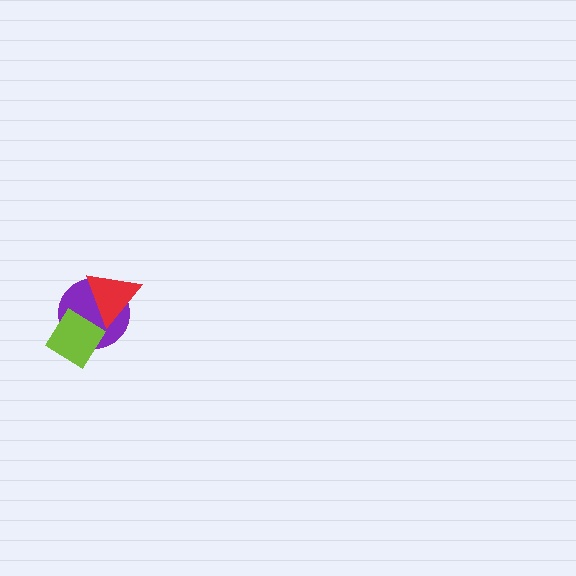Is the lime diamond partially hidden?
Yes, it is partially covered by another shape.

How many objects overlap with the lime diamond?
2 objects overlap with the lime diamond.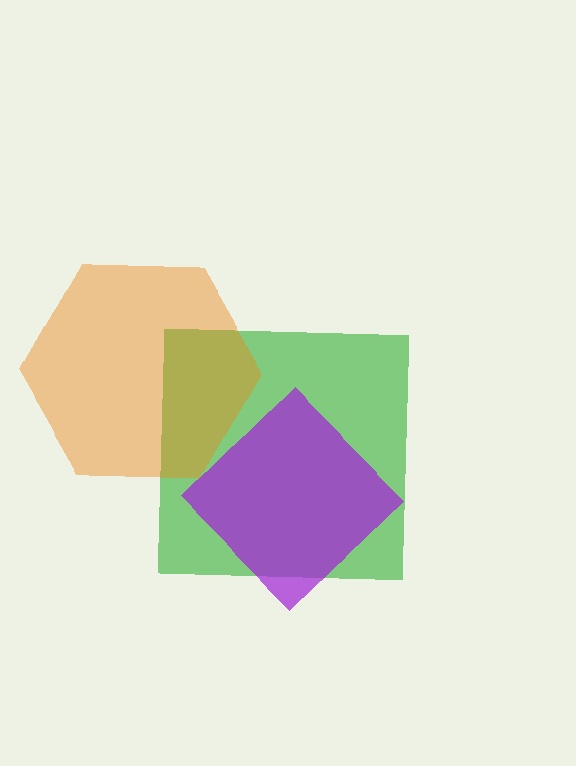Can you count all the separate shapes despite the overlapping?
Yes, there are 3 separate shapes.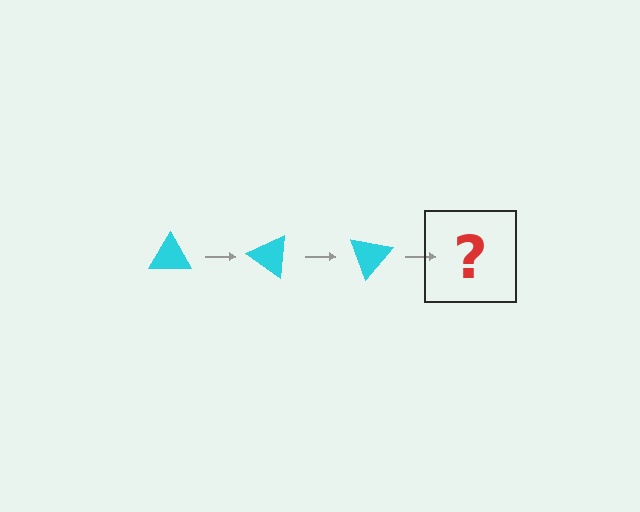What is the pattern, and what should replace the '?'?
The pattern is that the triangle rotates 35 degrees each step. The '?' should be a cyan triangle rotated 105 degrees.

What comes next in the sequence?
The next element should be a cyan triangle rotated 105 degrees.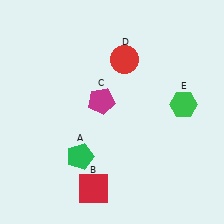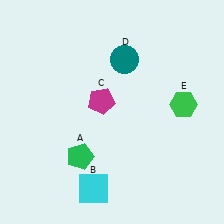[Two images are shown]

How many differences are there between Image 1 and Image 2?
There are 2 differences between the two images.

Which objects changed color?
B changed from red to cyan. D changed from red to teal.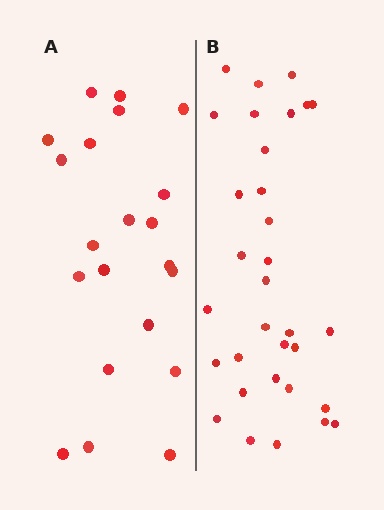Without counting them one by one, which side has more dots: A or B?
Region B (the right region) has more dots.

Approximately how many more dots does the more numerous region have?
Region B has roughly 12 or so more dots than region A.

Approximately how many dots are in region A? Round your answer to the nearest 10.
About 20 dots. (The exact count is 21, which rounds to 20.)